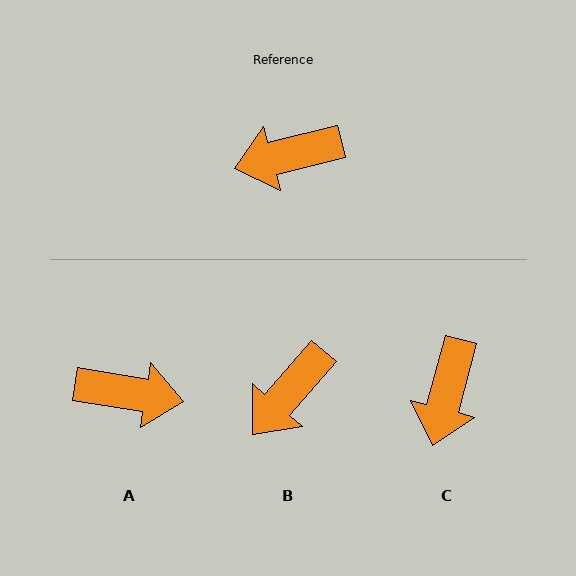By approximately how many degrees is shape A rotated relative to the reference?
Approximately 156 degrees counter-clockwise.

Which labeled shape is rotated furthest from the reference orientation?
A, about 156 degrees away.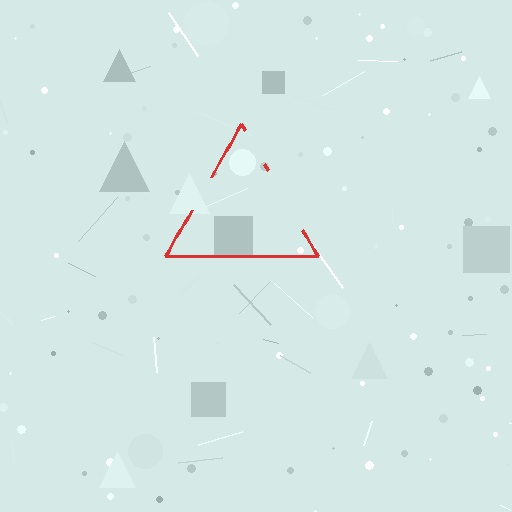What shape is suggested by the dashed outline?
The dashed outline suggests a triangle.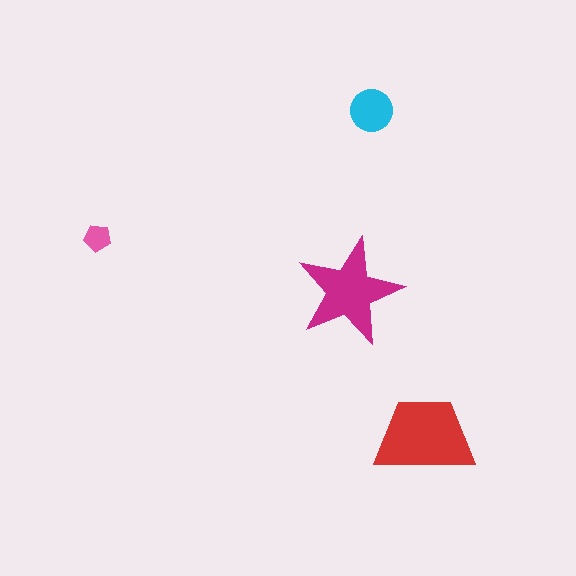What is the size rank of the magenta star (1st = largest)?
2nd.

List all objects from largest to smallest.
The red trapezoid, the magenta star, the cyan circle, the pink pentagon.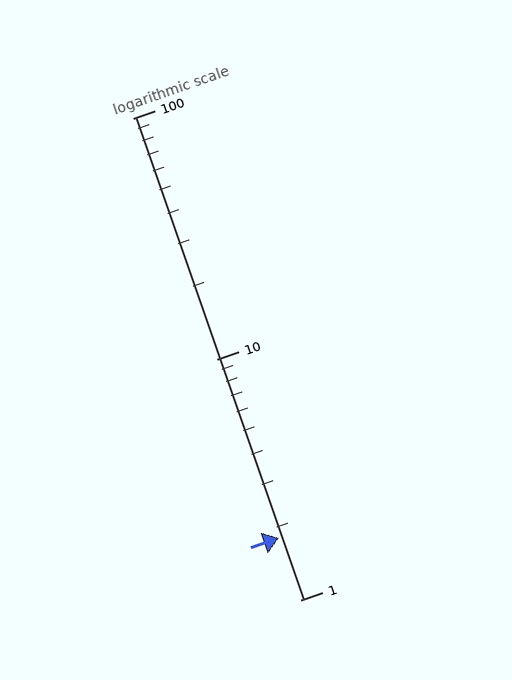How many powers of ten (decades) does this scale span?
The scale spans 2 decades, from 1 to 100.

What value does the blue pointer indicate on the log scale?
The pointer indicates approximately 1.8.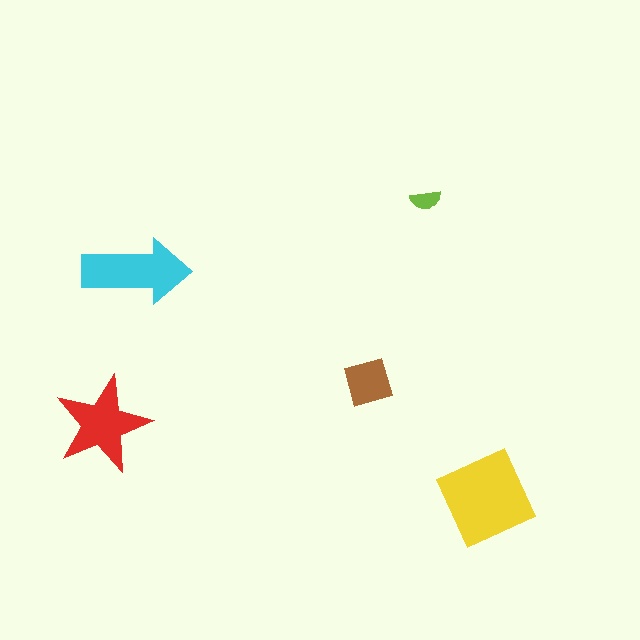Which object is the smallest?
The lime semicircle.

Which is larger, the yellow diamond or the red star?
The yellow diamond.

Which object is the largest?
The yellow diamond.